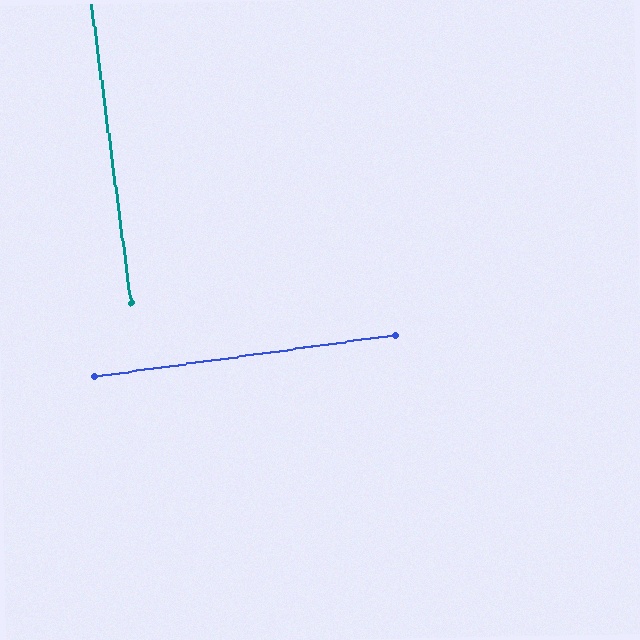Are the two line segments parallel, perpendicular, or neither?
Perpendicular — they meet at approximately 90°.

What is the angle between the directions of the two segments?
Approximately 90 degrees.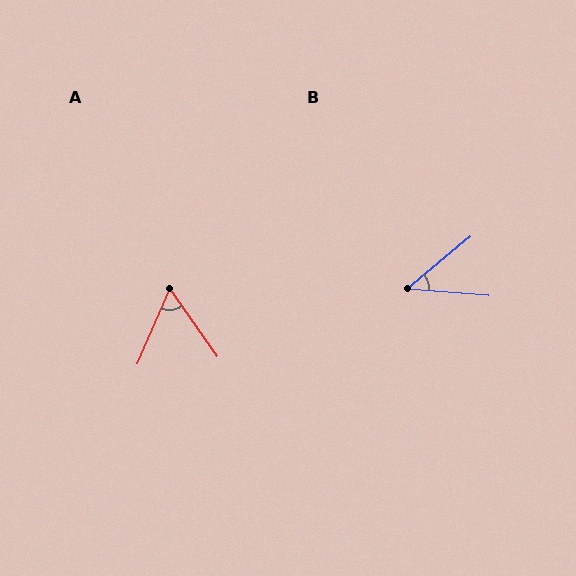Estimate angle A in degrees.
Approximately 58 degrees.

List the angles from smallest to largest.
B (44°), A (58°).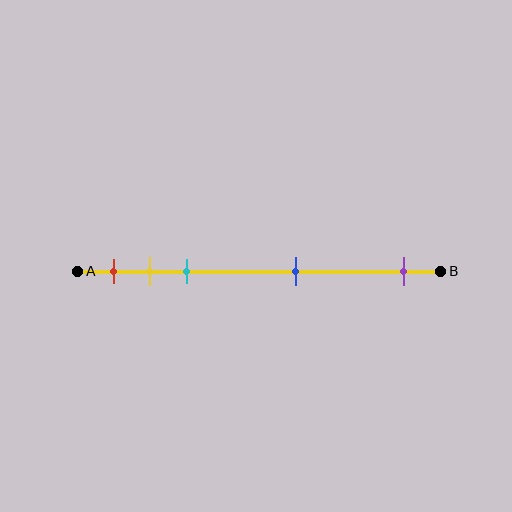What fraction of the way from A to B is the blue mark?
The blue mark is approximately 60% (0.6) of the way from A to B.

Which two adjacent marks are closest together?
The yellow and cyan marks are the closest adjacent pair.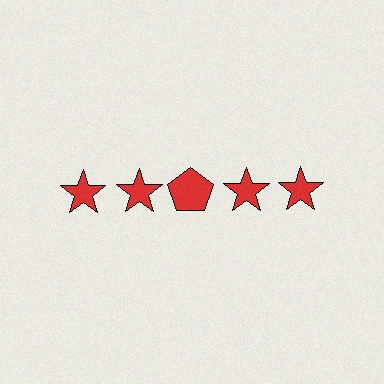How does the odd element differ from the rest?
It has a different shape: pentagon instead of star.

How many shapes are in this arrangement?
There are 5 shapes arranged in a grid pattern.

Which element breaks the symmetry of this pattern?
The red pentagon in the top row, center column breaks the symmetry. All other shapes are red stars.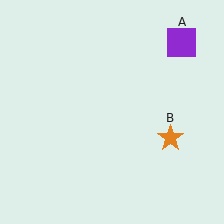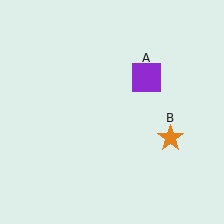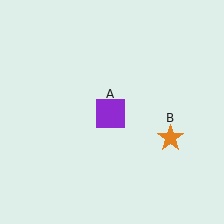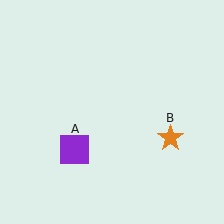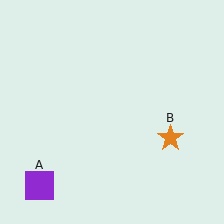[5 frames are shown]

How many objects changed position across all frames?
1 object changed position: purple square (object A).